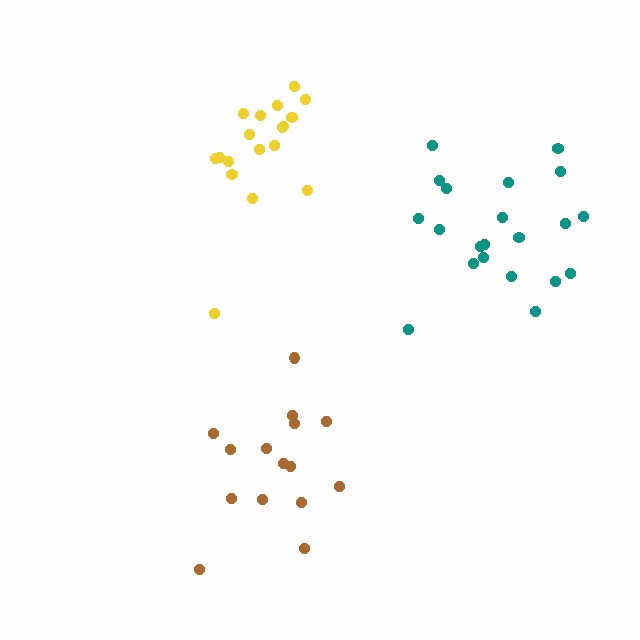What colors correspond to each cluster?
The clusters are colored: brown, teal, yellow.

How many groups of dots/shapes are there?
There are 3 groups.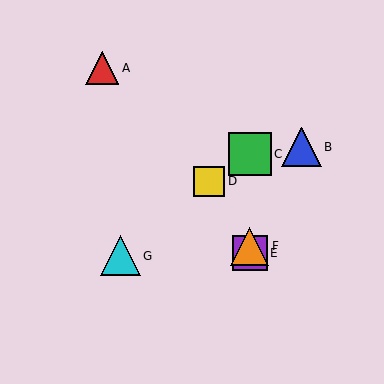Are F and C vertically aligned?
Yes, both are at x≈250.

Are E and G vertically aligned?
No, E is at x≈250 and G is at x≈120.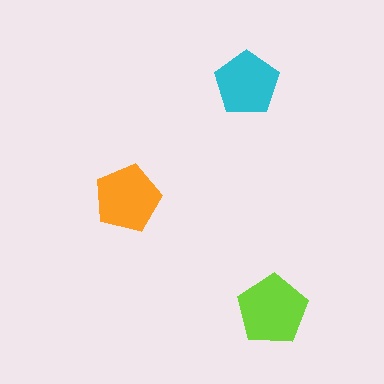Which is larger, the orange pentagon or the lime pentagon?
The lime one.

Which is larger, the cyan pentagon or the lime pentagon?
The lime one.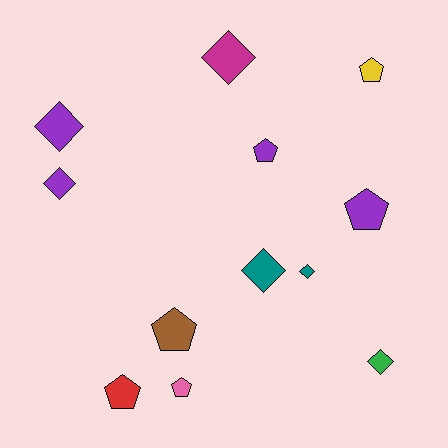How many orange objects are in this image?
There are no orange objects.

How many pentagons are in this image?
There are 6 pentagons.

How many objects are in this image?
There are 12 objects.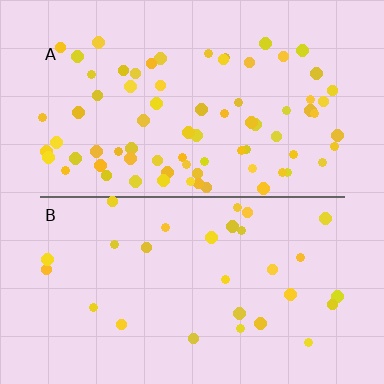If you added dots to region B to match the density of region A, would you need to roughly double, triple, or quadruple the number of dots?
Approximately triple.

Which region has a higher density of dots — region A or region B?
A (the top).